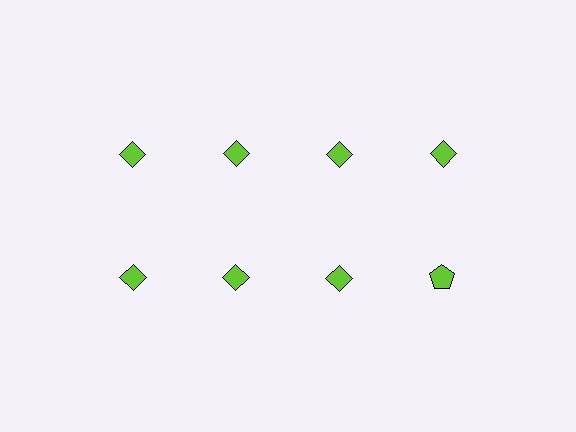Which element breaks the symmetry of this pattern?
The lime pentagon in the second row, second from right column breaks the symmetry. All other shapes are lime diamonds.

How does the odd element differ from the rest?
It has a different shape: pentagon instead of diamond.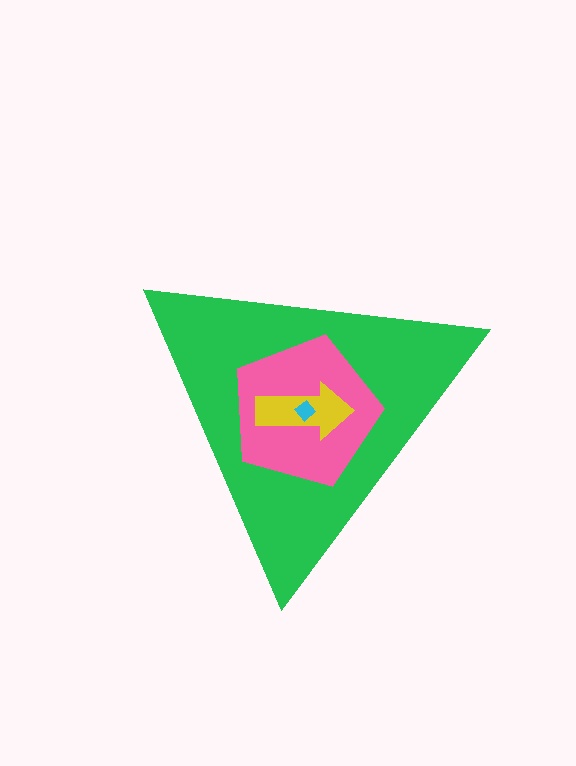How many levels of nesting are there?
4.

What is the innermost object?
The cyan diamond.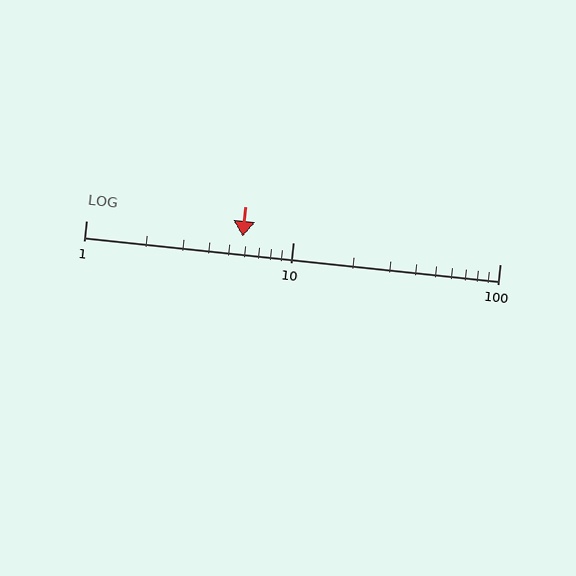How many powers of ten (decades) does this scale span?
The scale spans 2 decades, from 1 to 100.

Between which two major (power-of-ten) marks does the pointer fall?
The pointer is between 1 and 10.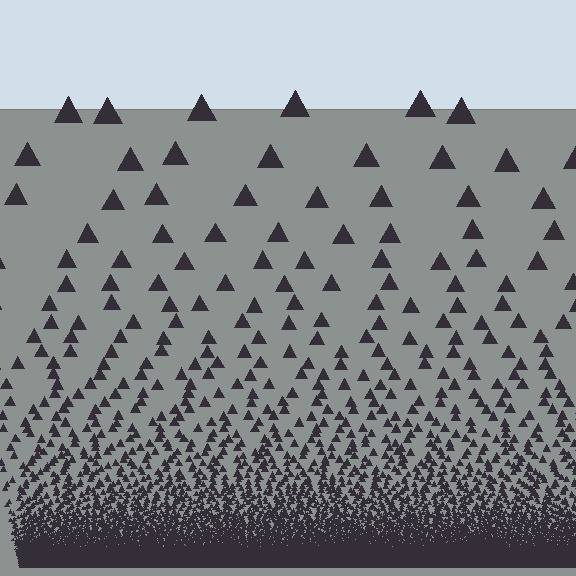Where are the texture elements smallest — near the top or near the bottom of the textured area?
Near the bottom.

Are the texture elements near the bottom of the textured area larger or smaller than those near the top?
Smaller. The gradient is inverted — elements near the bottom are smaller and denser.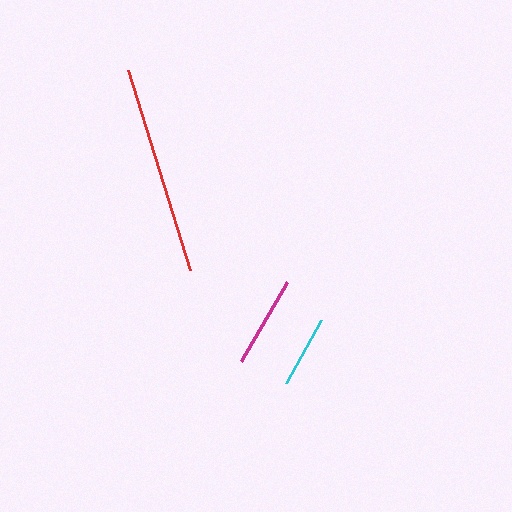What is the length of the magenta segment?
The magenta segment is approximately 92 pixels long.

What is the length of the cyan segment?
The cyan segment is approximately 72 pixels long.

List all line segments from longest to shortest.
From longest to shortest: red, magenta, cyan.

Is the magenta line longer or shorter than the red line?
The red line is longer than the magenta line.